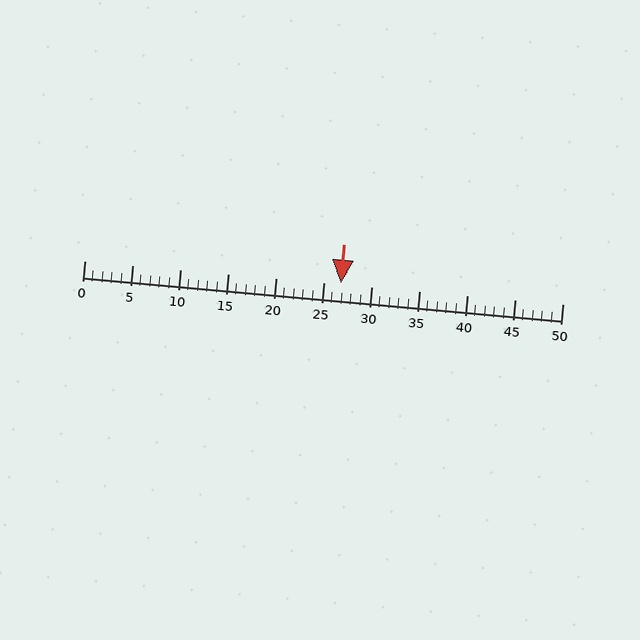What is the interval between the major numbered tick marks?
The major tick marks are spaced 5 units apart.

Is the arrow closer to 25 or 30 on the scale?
The arrow is closer to 25.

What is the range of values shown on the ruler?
The ruler shows values from 0 to 50.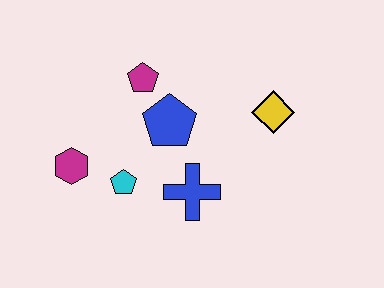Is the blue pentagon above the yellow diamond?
No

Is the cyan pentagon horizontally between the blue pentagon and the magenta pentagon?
No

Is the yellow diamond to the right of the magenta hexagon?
Yes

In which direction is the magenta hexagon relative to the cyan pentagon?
The magenta hexagon is to the left of the cyan pentagon.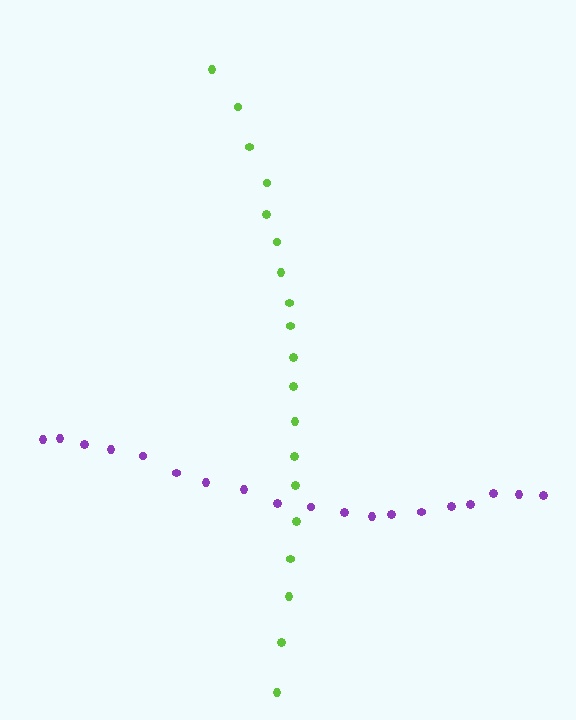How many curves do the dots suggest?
There are 2 distinct paths.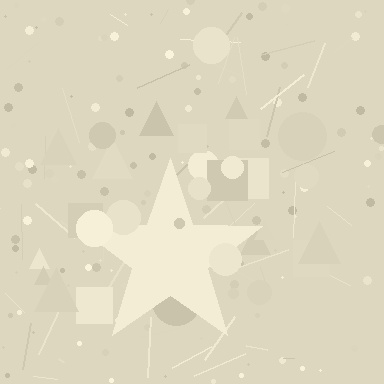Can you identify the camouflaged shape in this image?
The camouflaged shape is a star.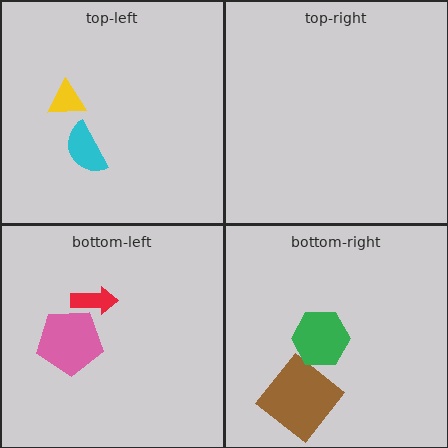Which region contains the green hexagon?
The bottom-right region.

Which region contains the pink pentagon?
The bottom-left region.